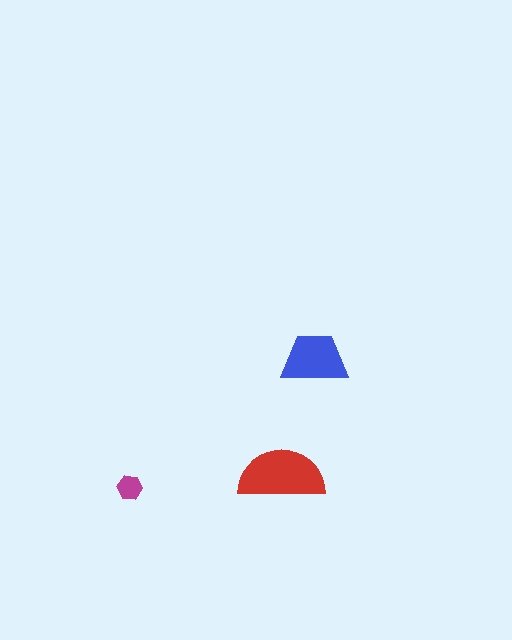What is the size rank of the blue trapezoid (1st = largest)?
2nd.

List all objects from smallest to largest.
The magenta hexagon, the blue trapezoid, the red semicircle.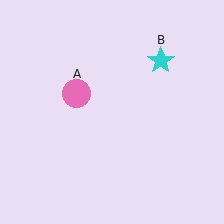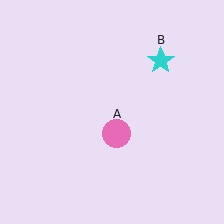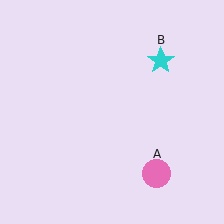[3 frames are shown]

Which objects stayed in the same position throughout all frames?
Cyan star (object B) remained stationary.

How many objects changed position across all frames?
1 object changed position: pink circle (object A).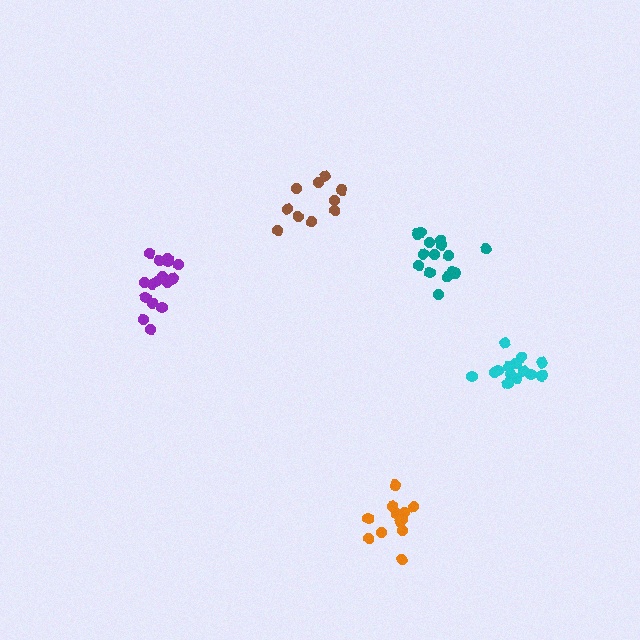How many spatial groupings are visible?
There are 5 spatial groupings.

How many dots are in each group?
Group 1: 16 dots, Group 2: 15 dots, Group 3: 12 dots, Group 4: 10 dots, Group 5: 14 dots (67 total).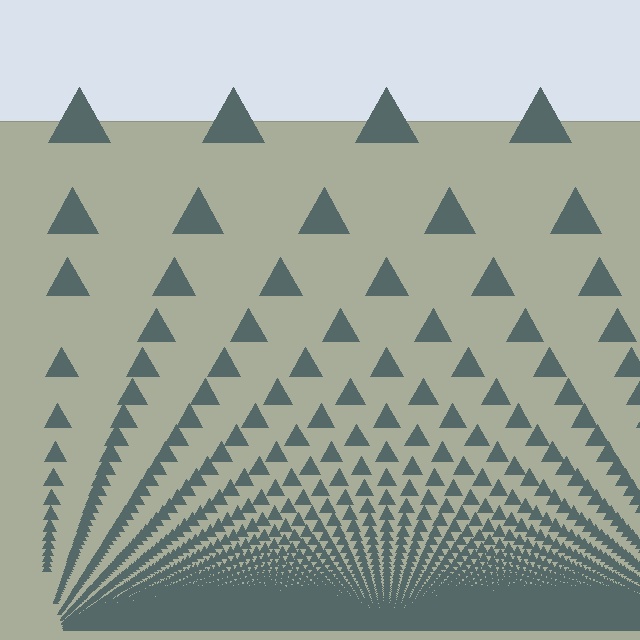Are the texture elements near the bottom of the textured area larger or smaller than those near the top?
Smaller. The gradient is inverted — elements near the bottom are smaller and denser.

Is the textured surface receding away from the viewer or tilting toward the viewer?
The surface appears to tilt toward the viewer. Texture elements get larger and sparser toward the top.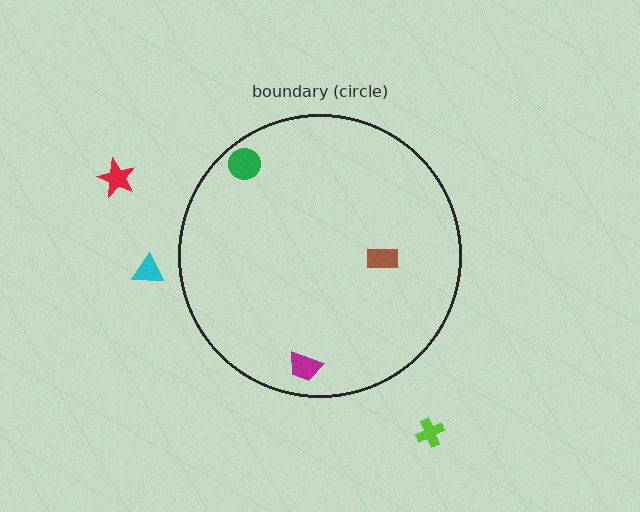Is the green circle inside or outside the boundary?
Inside.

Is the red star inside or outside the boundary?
Outside.